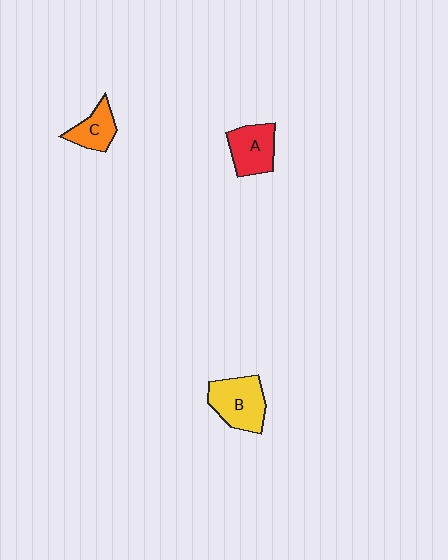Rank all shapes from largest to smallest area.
From largest to smallest: B (yellow), A (red), C (orange).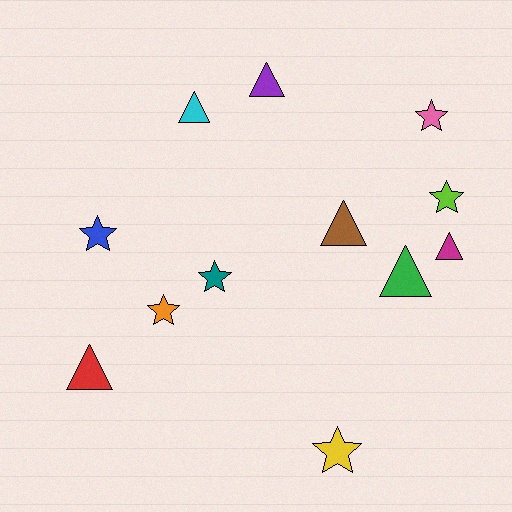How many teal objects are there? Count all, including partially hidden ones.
There is 1 teal object.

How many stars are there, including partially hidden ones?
There are 6 stars.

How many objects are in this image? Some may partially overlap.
There are 12 objects.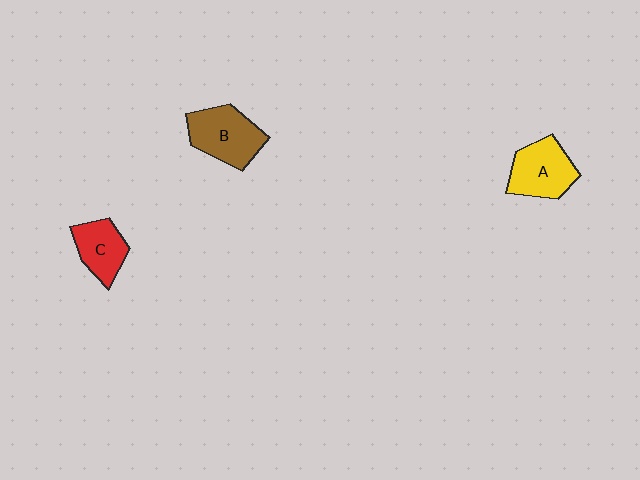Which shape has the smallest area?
Shape C (red).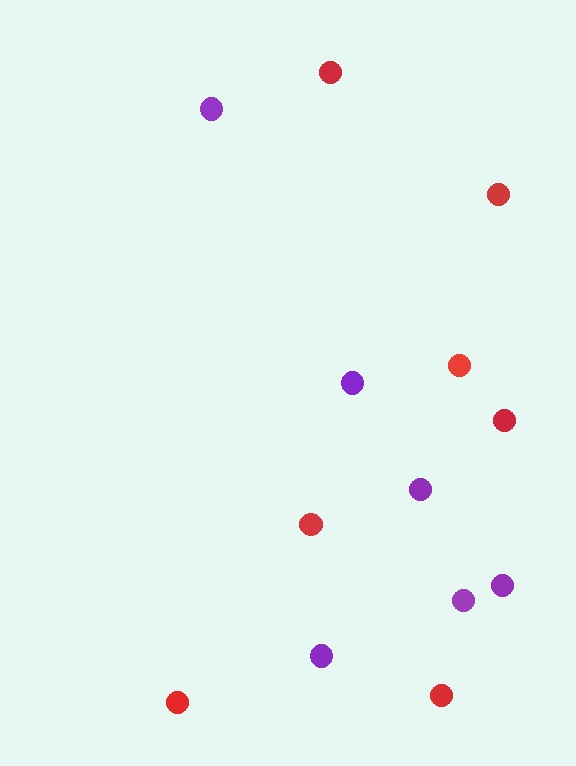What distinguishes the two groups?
There are 2 groups: one group of red circles (7) and one group of purple circles (6).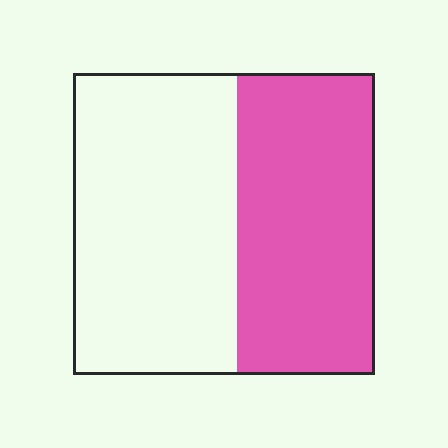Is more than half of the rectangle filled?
No.